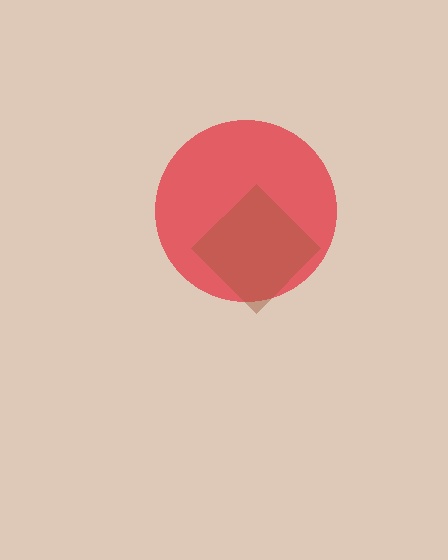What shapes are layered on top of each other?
The layered shapes are: a red circle, a brown diamond.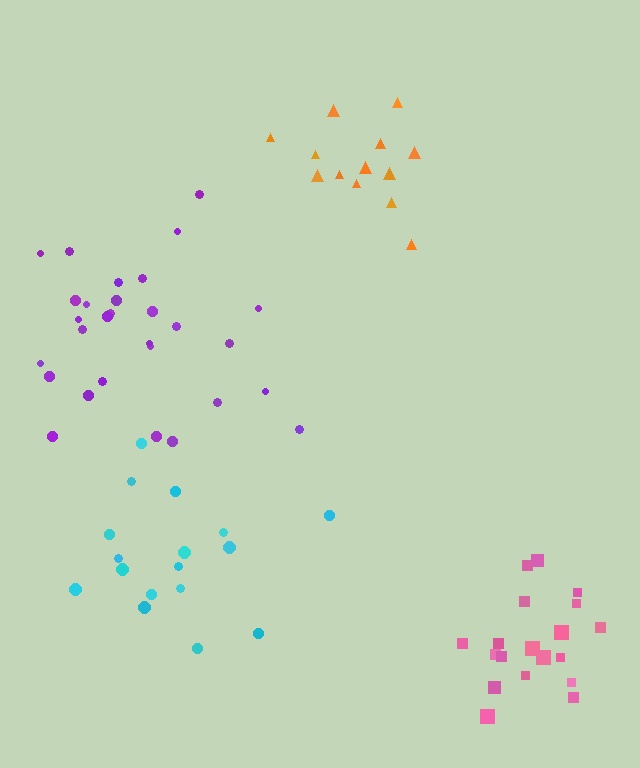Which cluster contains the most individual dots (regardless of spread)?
Purple (29).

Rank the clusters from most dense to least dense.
pink, orange, purple, cyan.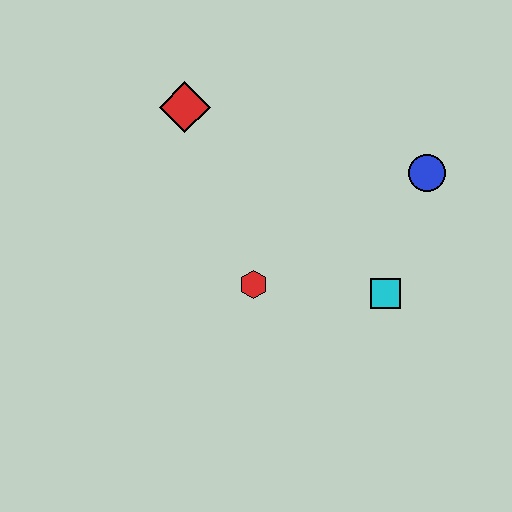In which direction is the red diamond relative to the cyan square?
The red diamond is to the left of the cyan square.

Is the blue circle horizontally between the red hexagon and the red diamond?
No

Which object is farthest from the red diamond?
The cyan square is farthest from the red diamond.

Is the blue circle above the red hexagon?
Yes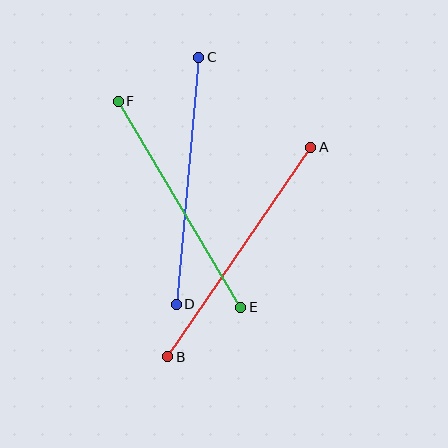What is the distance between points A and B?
The distance is approximately 253 pixels.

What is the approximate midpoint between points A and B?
The midpoint is at approximately (239, 252) pixels.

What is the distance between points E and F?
The distance is approximately 239 pixels.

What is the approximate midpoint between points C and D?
The midpoint is at approximately (187, 181) pixels.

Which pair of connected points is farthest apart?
Points A and B are farthest apart.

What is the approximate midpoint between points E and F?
The midpoint is at approximately (180, 204) pixels.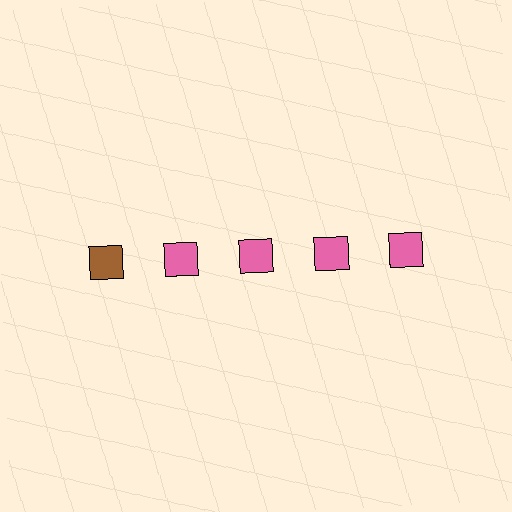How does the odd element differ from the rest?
It has a different color: brown instead of pink.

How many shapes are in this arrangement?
There are 5 shapes arranged in a grid pattern.